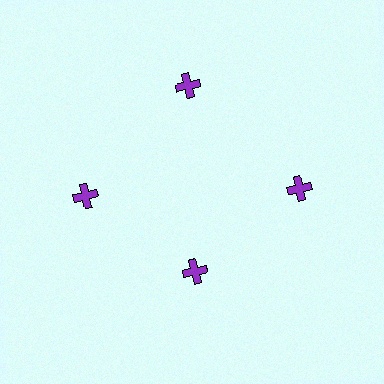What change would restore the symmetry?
The symmetry would be restored by moving it outward, back onto the ring so that all 4 crosses sit at equal angles and equal distance from the center.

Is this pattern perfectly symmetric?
No. The 4 purple crosses are arranged in a ring, but one element near the 6 o'clock position is pulled inward toward the center, breaking the 4-fold rotational symmetry.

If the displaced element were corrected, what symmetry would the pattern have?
It would have 4-fold rotational symmetry — the pattern would map onto itself every 90 degrees.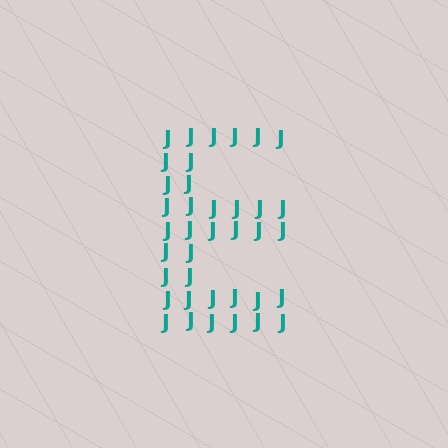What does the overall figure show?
The overall figure shows the letter E.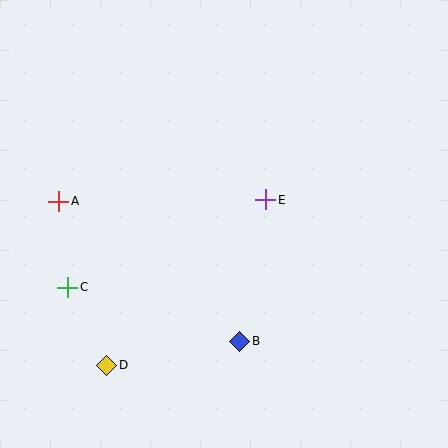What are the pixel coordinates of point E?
Point E is at (266, 200).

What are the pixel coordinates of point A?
Point A is at (59, 201).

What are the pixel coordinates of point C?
Point C is at (68, 287).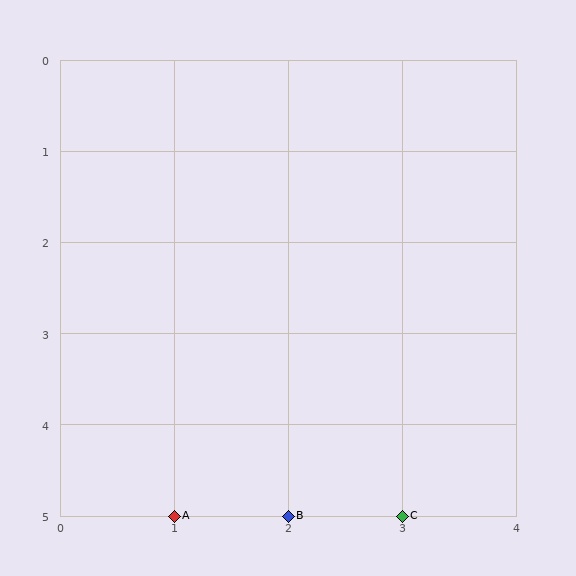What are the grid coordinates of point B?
Point B is at grid coordinates (2, 5).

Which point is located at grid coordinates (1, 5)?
Point A is at (1, 5).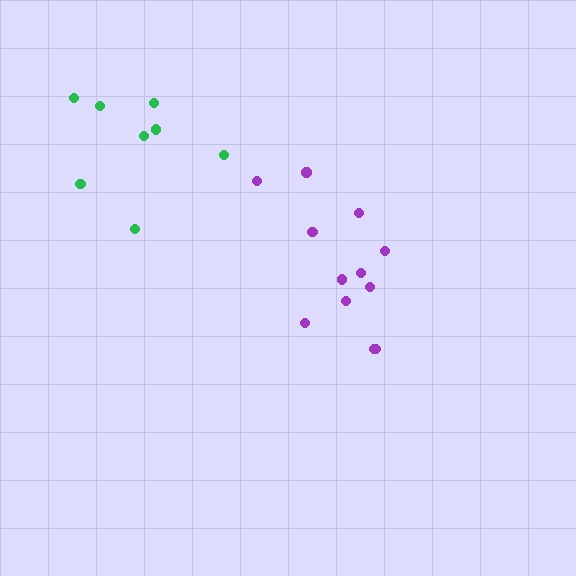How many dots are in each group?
Group 1: 8 dots, Group 2: 12 dots (20 total).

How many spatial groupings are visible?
There are 2 spatial groupings.